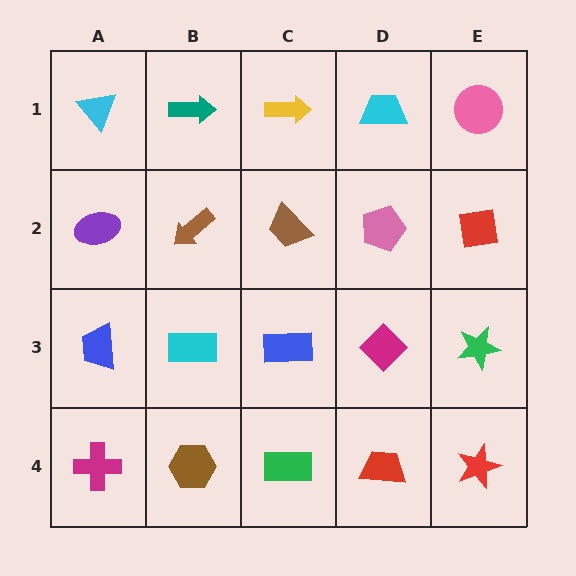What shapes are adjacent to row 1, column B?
A brown arrow (row 2, column B), a cyan triangle (row 1, column A), a yellow arrow (row 1, column C).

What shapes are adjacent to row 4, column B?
A cyan rectangle (row 3, column B), a magenta cross (row 4, column A), a green rectangle (row 4, column C).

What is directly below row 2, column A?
A blue trapezoid.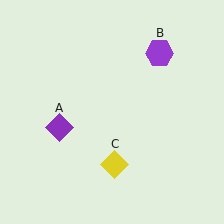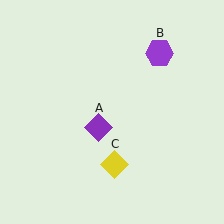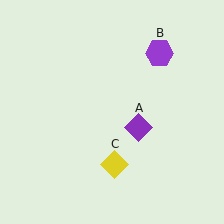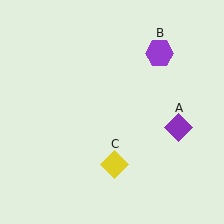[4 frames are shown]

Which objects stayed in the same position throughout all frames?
Purple hexagon (object B) and yellow diamond (object C) remained stationary.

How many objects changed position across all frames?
1 object changed position: purple diamond (object A).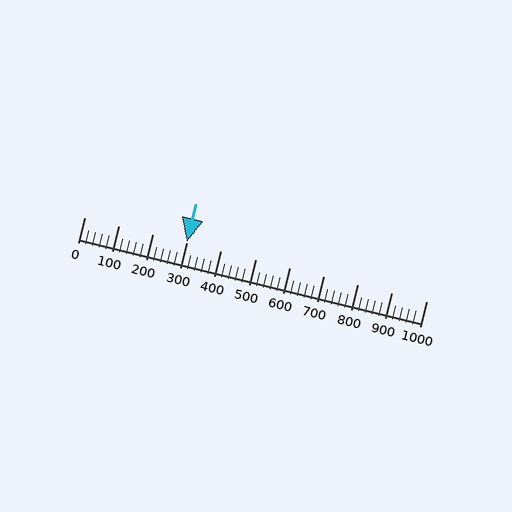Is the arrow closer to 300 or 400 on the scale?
The arrow is closer to 300.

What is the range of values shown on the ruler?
The ruler shows values from 0 to 1000.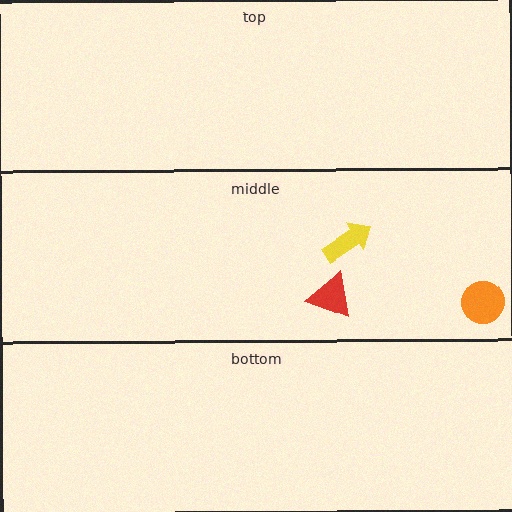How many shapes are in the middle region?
3.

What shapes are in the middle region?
The red triangle, the yellow arrow, the orange circle.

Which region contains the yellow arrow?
The middle region.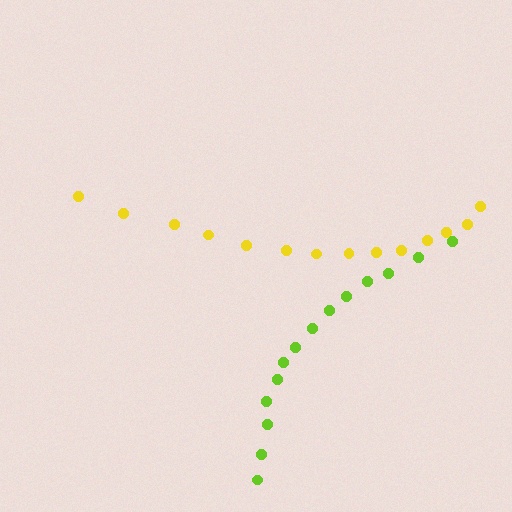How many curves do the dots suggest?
There are 2 distinct paths.